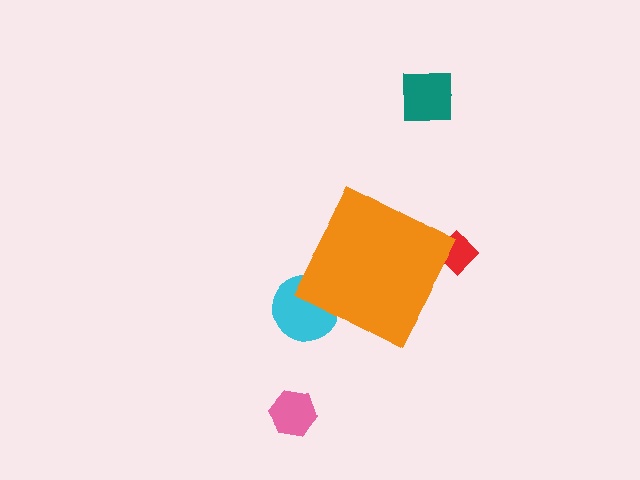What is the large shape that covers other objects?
An orange diamond.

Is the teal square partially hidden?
No, the teal square is fully visible.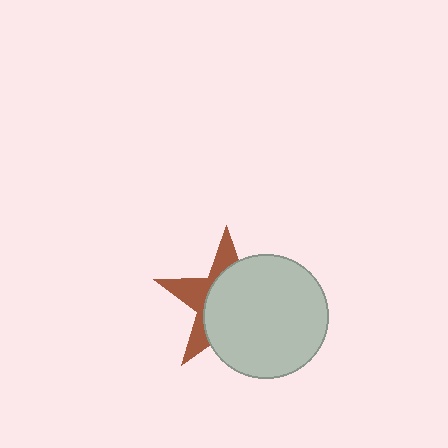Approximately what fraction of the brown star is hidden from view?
Roughly 65% of the brown star is hidden behind the light gray circle.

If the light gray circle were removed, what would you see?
You would see the complete brown star.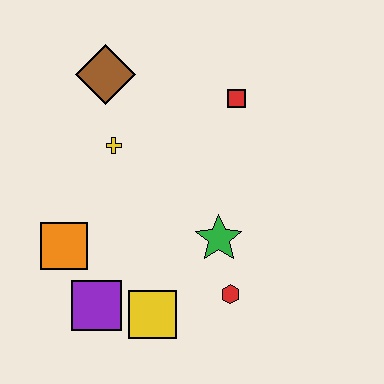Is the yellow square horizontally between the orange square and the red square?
Yes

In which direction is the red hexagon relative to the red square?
The red hexagon is below the red square.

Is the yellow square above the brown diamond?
No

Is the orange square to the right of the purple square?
No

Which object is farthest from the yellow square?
The brown diamond is farthest from the yellow square.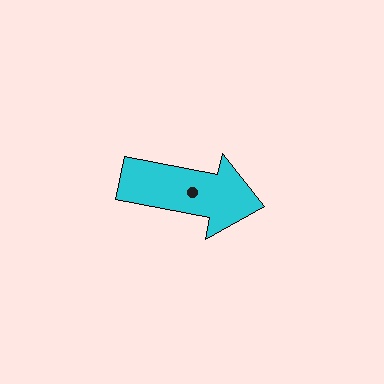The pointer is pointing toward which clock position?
Roughly 3 o'clock.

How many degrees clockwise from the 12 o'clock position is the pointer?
Approximately 101 degrees.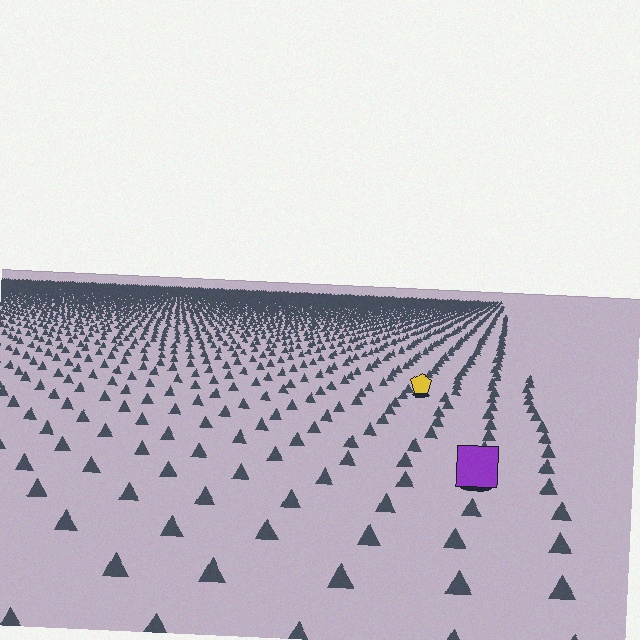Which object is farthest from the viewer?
The yellow pentagon is farthest from the viewer. It appears smaller and the ground texture around it is denser.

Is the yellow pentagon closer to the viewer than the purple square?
No. The purple square is closer — you can tell from the texture gradient: the ground texture is coarser near it.